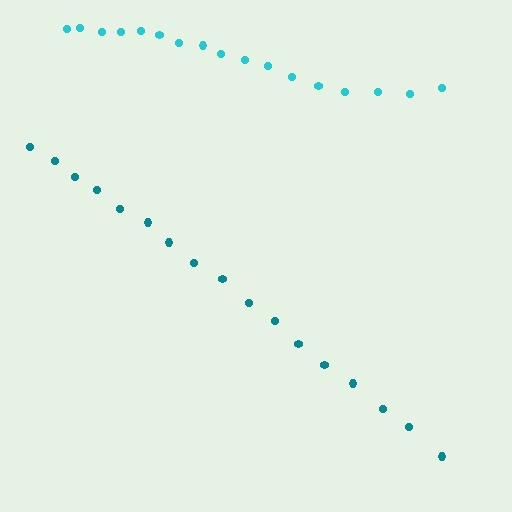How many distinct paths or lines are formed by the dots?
There are 2 distinct paths.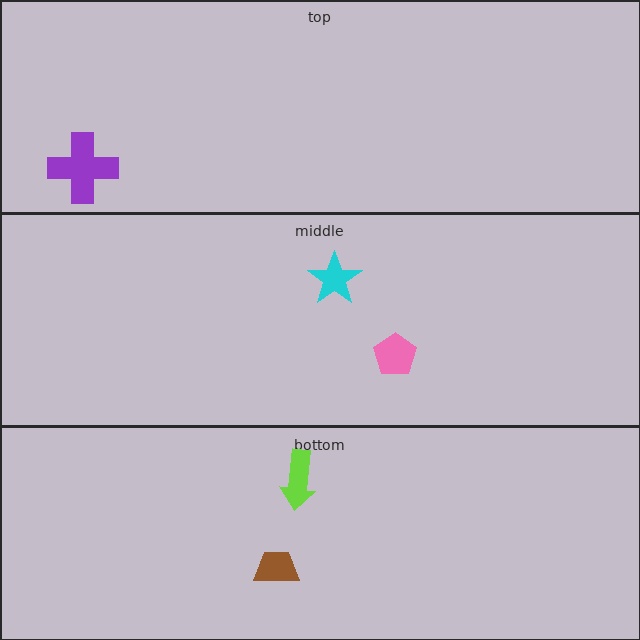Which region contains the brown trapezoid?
The bottom region.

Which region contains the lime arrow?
The bottom region.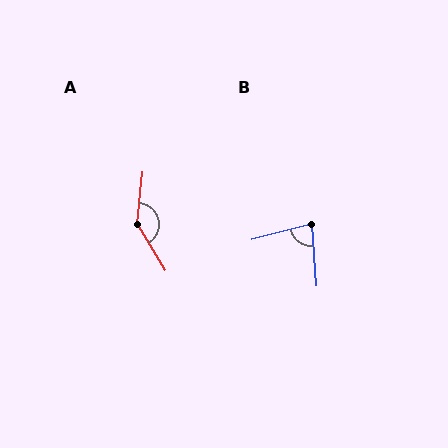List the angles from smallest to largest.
B (80°), A (143°).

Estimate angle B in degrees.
Approximately 80 degrees.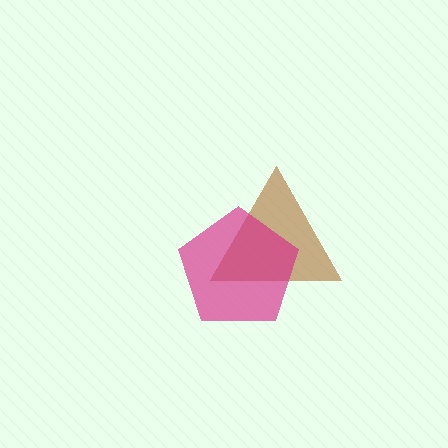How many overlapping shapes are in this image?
There are 2 overlapping shapes in the image.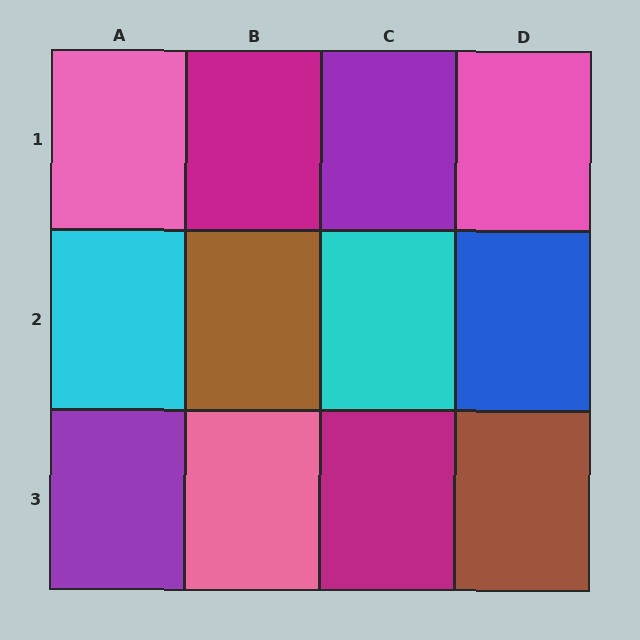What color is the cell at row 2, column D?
Blue.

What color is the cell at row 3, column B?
Pink.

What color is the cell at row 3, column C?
Magenta.